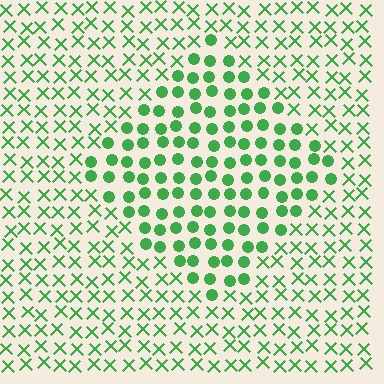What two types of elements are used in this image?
The image uses circles inside the diamond region and X marks outside it.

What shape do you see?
I see a diamond.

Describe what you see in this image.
The image is filled with small green elements arranged in a uniform grid. A diamond-shaped region contains circles, while the surrounding area contains X marks. The boundary is defined purely by the change in element shape.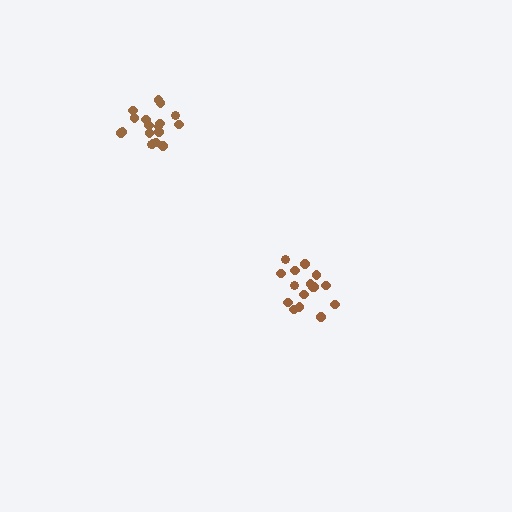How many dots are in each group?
Group 1: 16 dots, Group 2: 18 dots (34 total).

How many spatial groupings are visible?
There are 2 spatial groupings.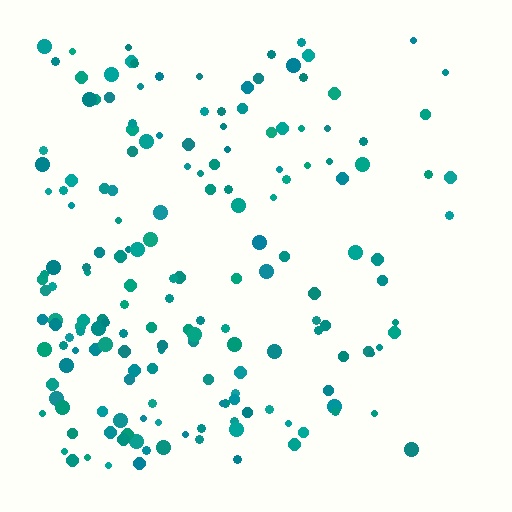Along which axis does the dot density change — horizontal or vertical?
Horizontal.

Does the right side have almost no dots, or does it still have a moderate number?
Still a moderate number, just noticeably fewer than the left.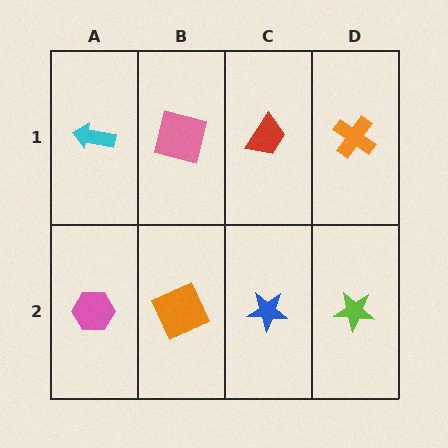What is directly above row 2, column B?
A pink square.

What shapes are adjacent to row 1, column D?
A lime star (row 2, column D), a red trapezoid (row 1, column C).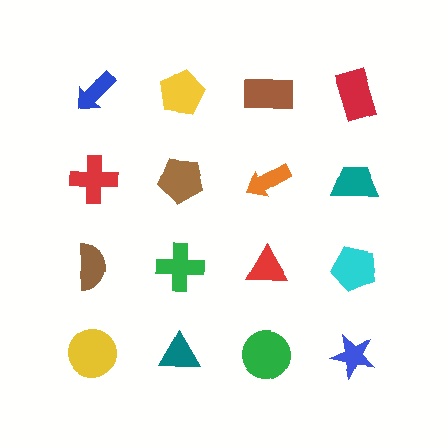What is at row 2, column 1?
A red cross.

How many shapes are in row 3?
4 shapes.